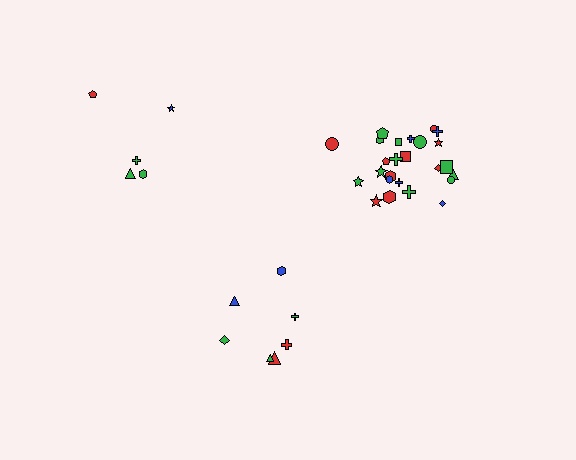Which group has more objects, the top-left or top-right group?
The top-right group.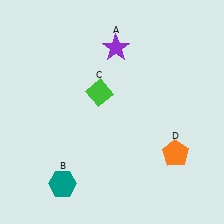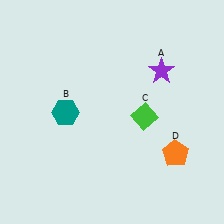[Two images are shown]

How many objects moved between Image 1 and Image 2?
3 objects moved between the two images.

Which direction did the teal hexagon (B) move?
The teal hexagon (B) moved up.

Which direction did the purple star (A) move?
The purple star (A) moved right.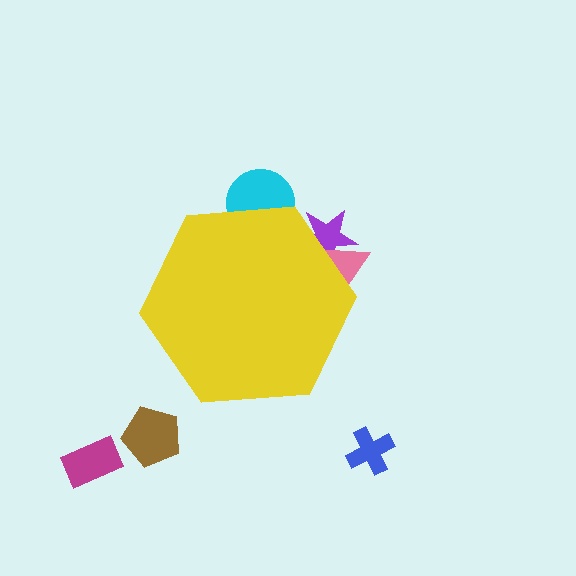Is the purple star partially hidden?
Yes, the purple star is partially hidden behind the yellow hexagon.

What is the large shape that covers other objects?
A yellow hexagon.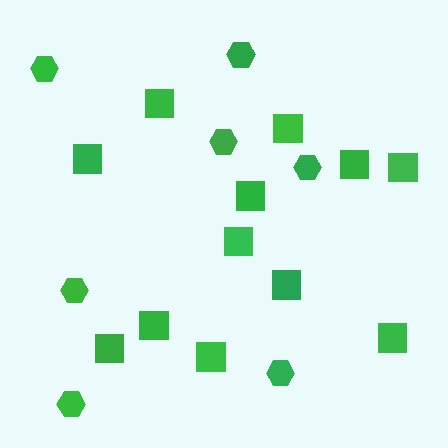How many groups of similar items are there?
There are 2 groups: one group of squares (12) and one group of hexagons (7).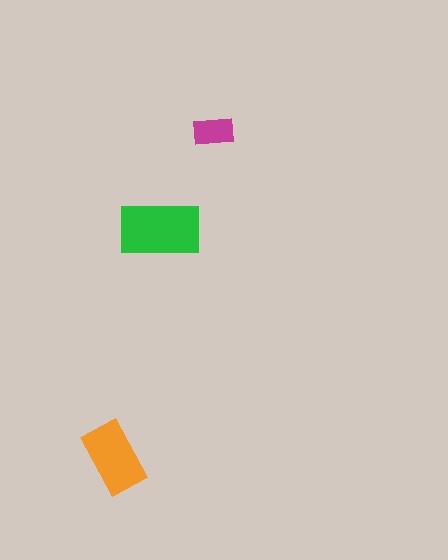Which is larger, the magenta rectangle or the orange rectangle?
The orange one.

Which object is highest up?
The magenta rectangle is topmost.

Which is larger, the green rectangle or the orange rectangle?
The green one.